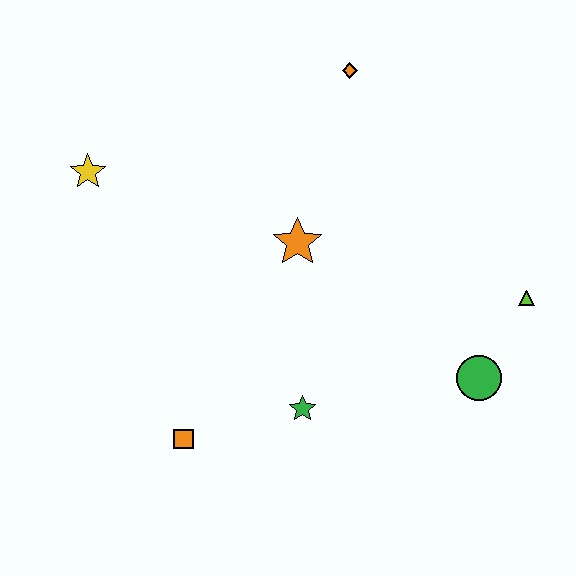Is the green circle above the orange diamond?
No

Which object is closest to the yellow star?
The orange star is closest to the yellow star.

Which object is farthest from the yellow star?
The lime triangle is farthest from the yellow star.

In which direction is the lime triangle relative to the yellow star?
The lime triangle is to the right of the yellow star.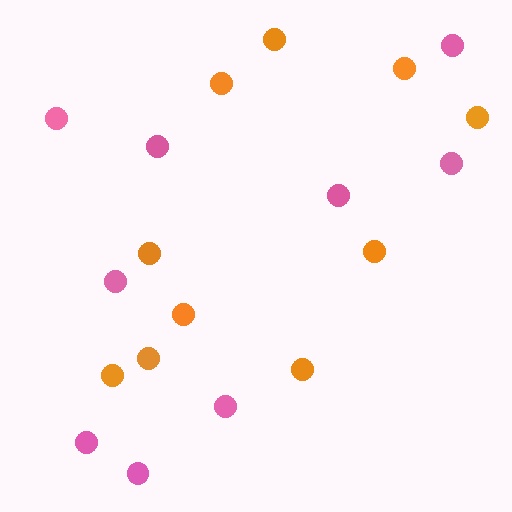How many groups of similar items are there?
There are 2 groups: one group of pink circles (9) and one group of orange circles (10).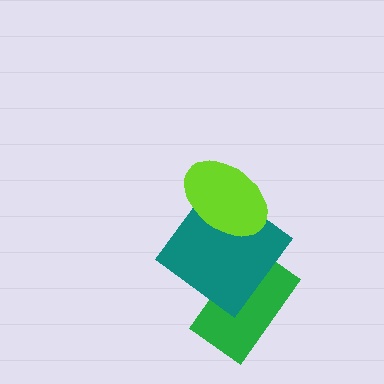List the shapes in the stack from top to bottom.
From top to bottom: the lime ellipse, the teal diamond, the green rectangle.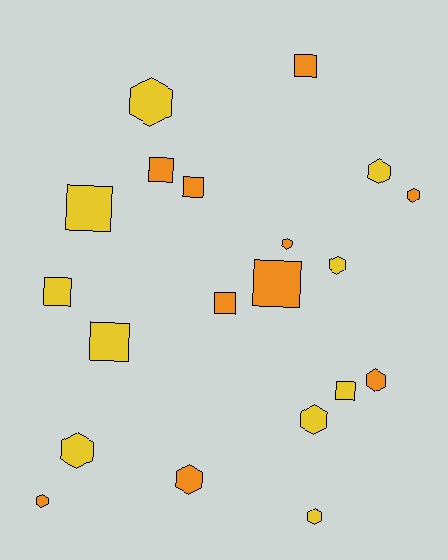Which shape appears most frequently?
Hexagon, with 11 objects.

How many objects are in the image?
There are 20 objects.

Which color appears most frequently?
Yellow, with 10 objects.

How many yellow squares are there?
There are 4 yellow squares.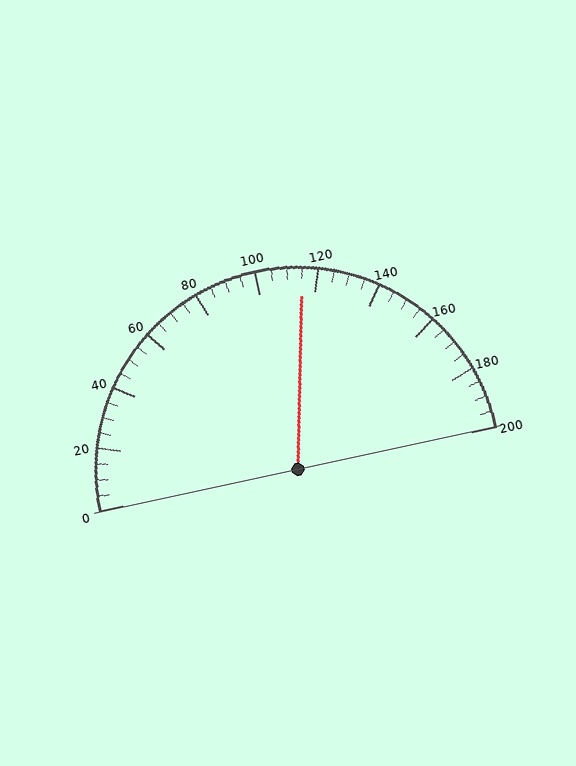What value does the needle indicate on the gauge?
The needle indicates approximately 115.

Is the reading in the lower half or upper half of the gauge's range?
The reading is in the upper half of the range (0 to 200).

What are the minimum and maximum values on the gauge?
The gauge ranges from 0 to 200.